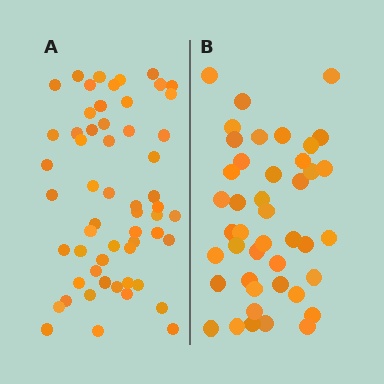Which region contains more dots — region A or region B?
Region A (the left region) has more dots.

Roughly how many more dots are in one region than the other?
Region A has approximately 15 more dots than region B.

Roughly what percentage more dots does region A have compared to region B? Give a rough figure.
About 35% more.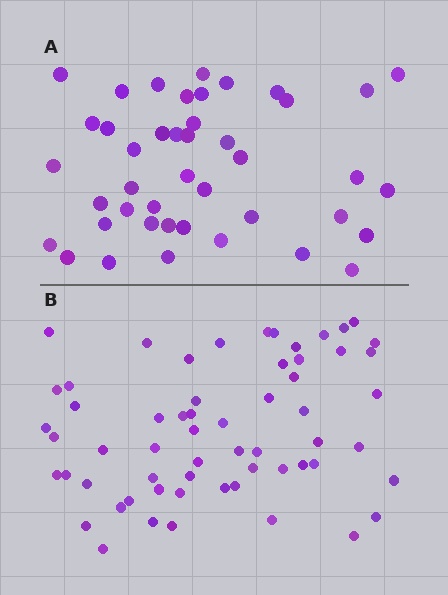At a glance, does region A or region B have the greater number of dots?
Region B (the bottom region) has more dots.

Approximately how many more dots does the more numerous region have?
Region B has approximately 15 more dots than region A.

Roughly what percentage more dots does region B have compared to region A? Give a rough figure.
About 40% more.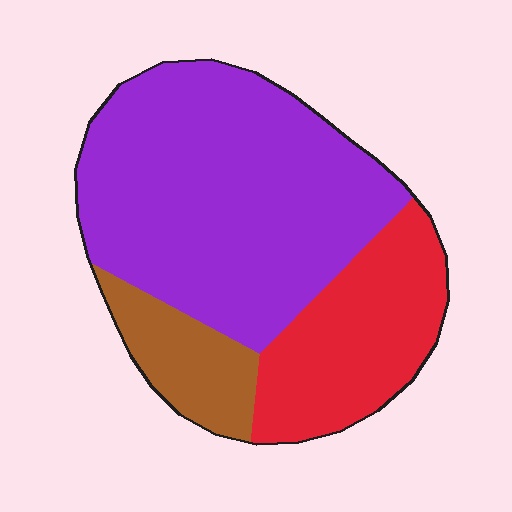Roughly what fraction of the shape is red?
Red covers about 25% of the shape.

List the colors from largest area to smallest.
From largest to smallest: purple, red, brown.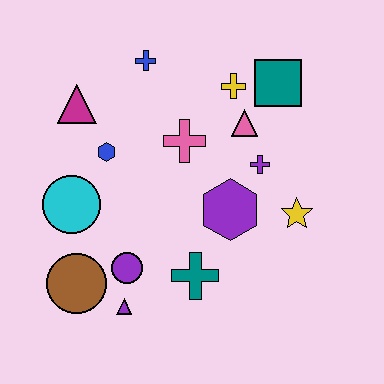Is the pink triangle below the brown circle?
No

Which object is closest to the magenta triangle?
The blue hexagon is closest to the magenta triangle.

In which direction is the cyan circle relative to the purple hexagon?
The cyan circle is to the left of the purple hexagon.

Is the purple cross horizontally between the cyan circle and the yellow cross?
No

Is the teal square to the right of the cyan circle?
Yes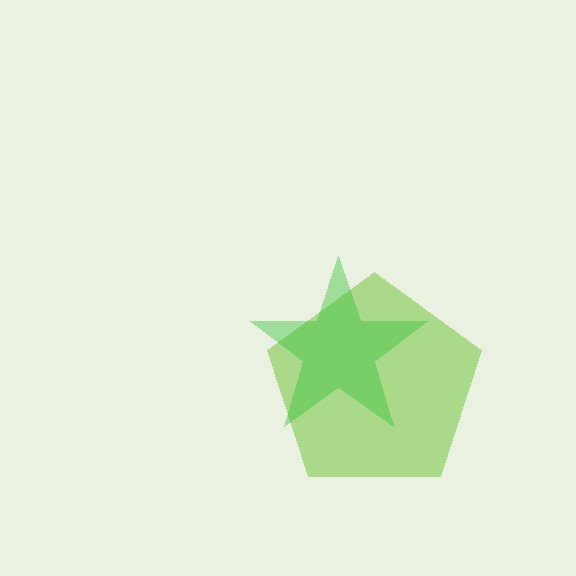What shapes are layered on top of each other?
The layered shapes are: a lime pentagon, a green star.